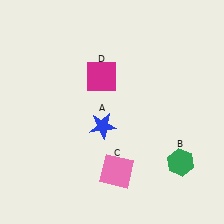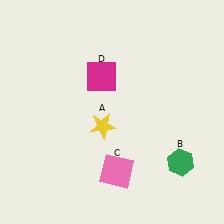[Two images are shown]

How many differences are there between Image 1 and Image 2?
There is 1 difference between the two images.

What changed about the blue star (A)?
In Image 1, A is blue. In Image 2, it changed to yellow.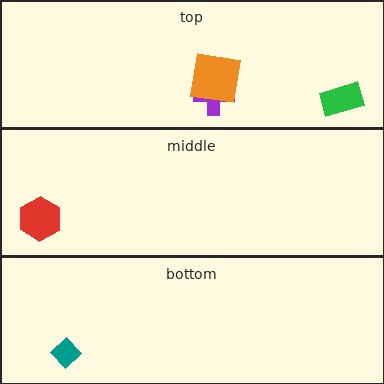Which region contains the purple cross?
The top region.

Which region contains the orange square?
The top region.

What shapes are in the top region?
The purple cross, the orange square, the green rectangle.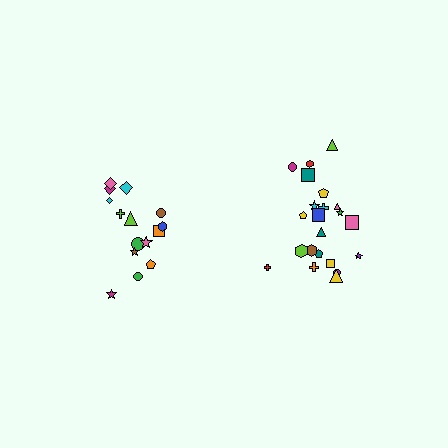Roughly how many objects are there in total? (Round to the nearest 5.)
Roughly 35 objects in total.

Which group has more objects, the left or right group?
The right group.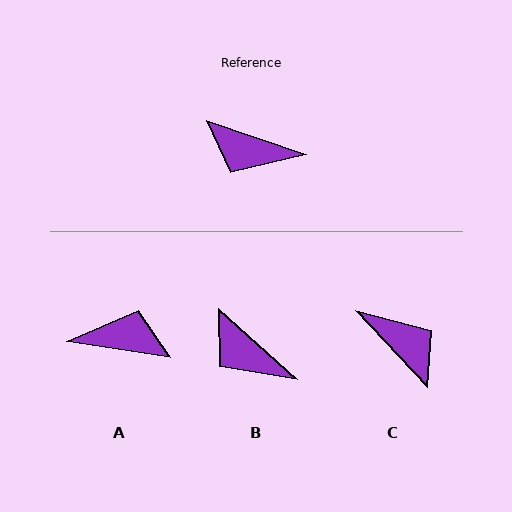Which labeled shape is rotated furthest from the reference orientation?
A, about 169 degrees away.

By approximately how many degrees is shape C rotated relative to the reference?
Approximately 152 degrees counter-clockwise.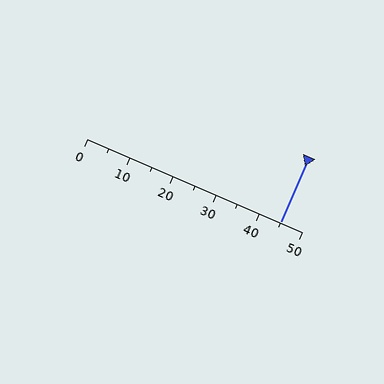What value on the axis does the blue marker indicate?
The marker indicates approximately 45.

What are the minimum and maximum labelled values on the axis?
The axis runs from 0 to 50.